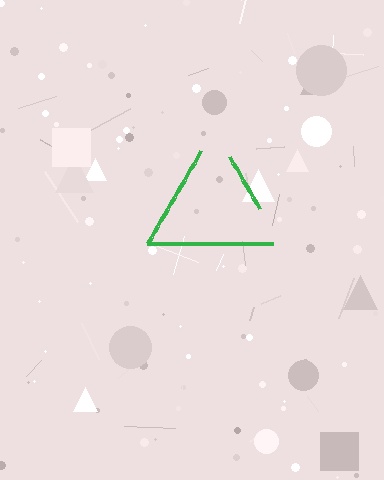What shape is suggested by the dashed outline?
The dashed outline suggests a triangle.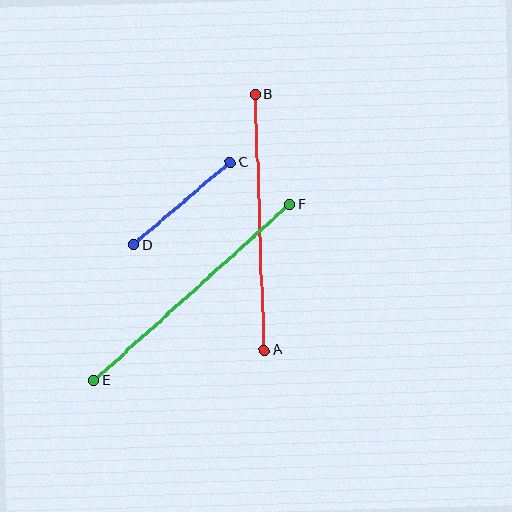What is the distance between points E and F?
The distance is approximately 263 pixels.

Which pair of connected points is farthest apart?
Points E and F are farthest apart.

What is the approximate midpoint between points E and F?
The midpoint is at approximately (192, 292) pixels.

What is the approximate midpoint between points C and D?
The midpoint is at approximately (182, 204) pixels.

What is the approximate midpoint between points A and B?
The midpoint is at approximately (259, 222) pixels.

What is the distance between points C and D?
The distance is approximately 128 pixels.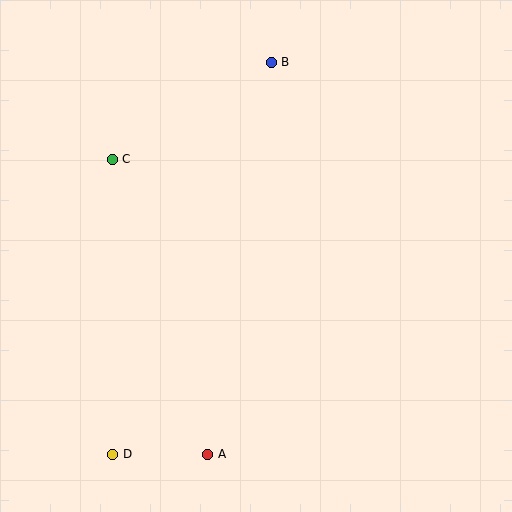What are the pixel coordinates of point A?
Point A is at (208, 454).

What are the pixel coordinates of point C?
Point C is at (112, 159).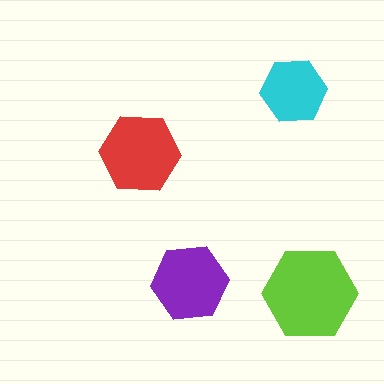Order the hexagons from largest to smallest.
the lime one, the red one, the purple one, the cyan one.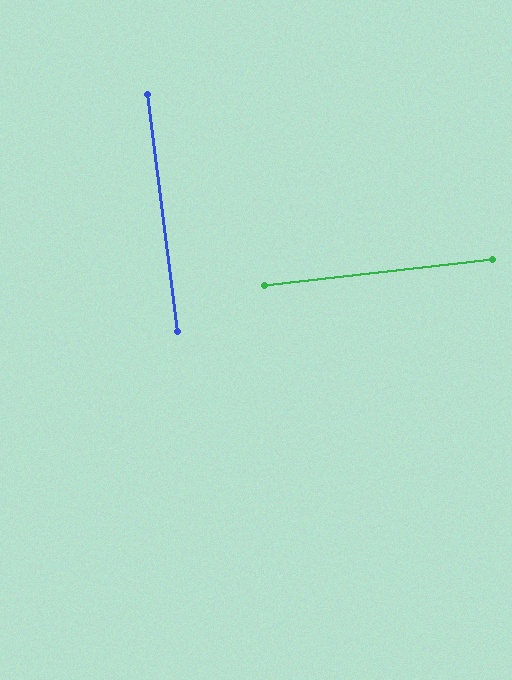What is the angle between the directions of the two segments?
Approximately 89 degrees.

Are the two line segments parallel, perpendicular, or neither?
Perpendicular — they meet at approximately 89°.